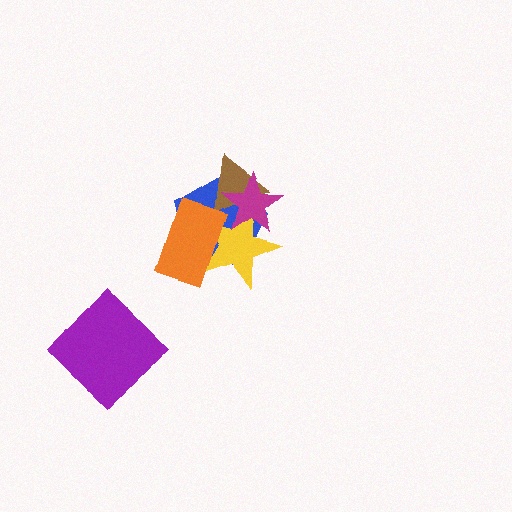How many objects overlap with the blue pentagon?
4 objects overlap with the blue pentagon.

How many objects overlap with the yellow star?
4 objects overlap with the yellow star.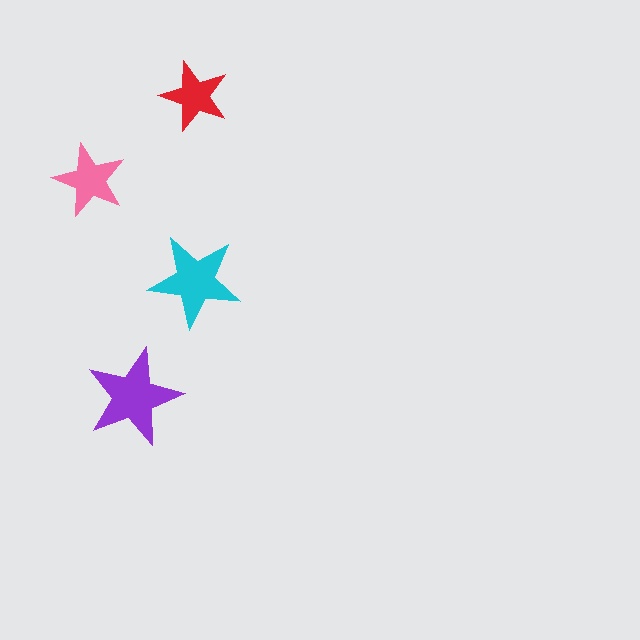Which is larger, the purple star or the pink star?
The purple one.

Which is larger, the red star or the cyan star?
The cyan one.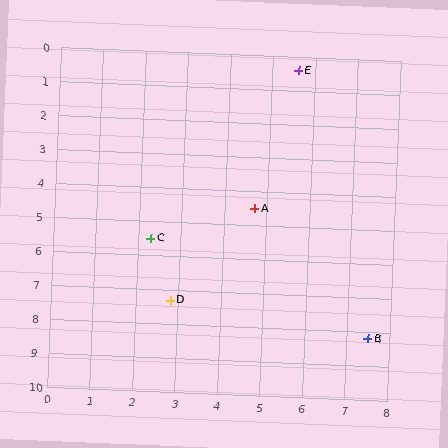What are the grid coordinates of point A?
Point A is at approximately (4.7, 4.5).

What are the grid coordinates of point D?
Point D is at approximately (2.8, 7.3).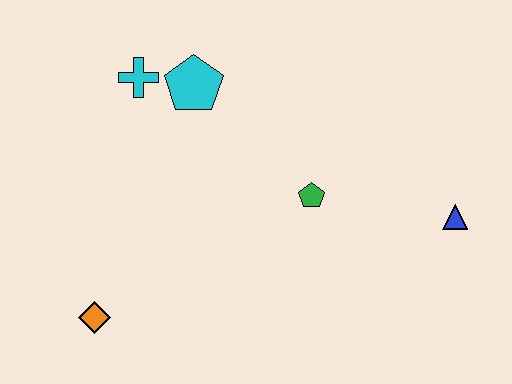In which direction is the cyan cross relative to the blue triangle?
The cyan cross is to the left of the blue triangle.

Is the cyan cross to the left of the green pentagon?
Yes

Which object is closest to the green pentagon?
The blue triangle is closest to the green pentagon.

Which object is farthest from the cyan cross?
The blue triangle is farthest from the cyan cross.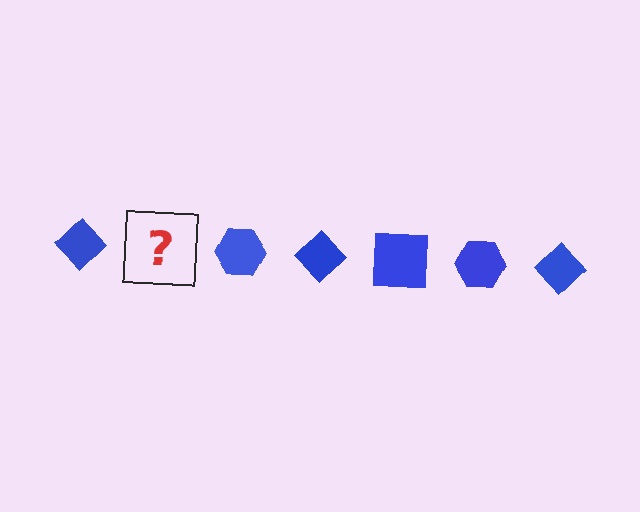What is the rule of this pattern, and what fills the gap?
The rule is that the pattern cycles through diamond, square, hexagon shapes in blue. The gap should be filled with a blue square.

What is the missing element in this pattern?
The missing element is a blue square.